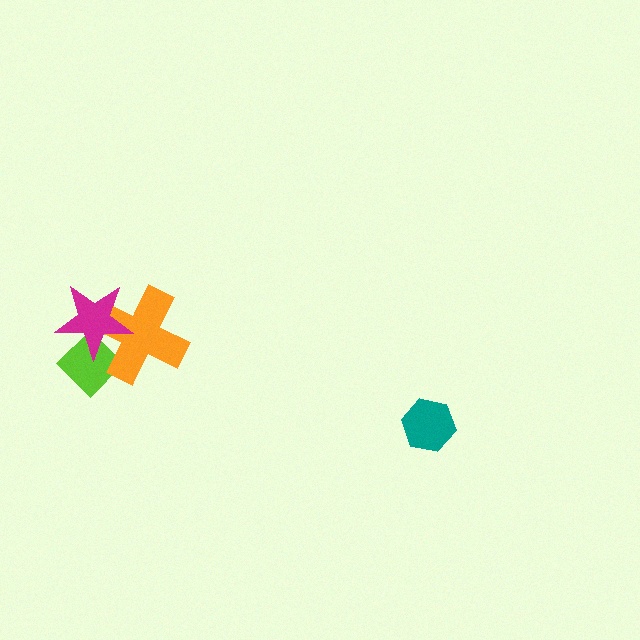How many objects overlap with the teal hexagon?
0 objects overlap with the teal hexagon.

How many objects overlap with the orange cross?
2 objects overlap with the orange cross.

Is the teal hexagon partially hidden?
No, no other shape covers it.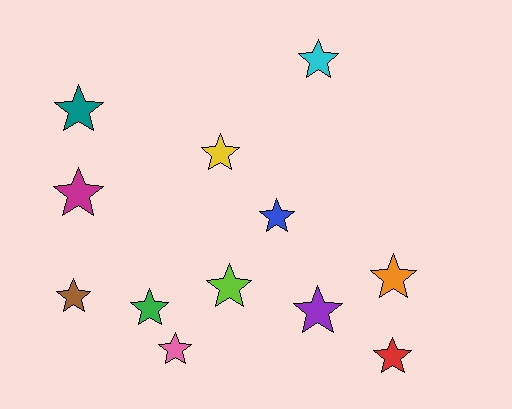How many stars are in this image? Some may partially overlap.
There are 12 stars.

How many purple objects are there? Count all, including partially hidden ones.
There is 1 purple object.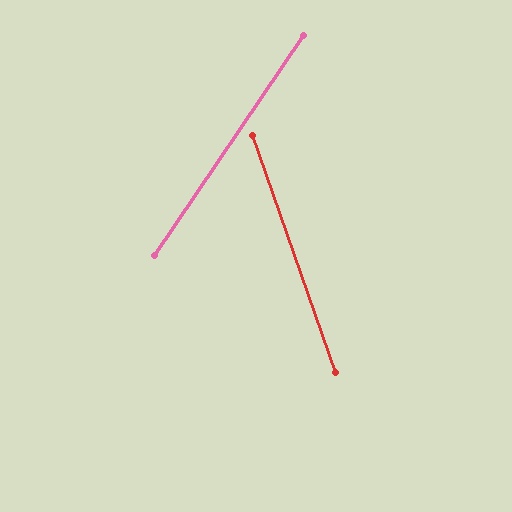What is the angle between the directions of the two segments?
Approximately 54 degrees.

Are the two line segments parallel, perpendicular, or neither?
Neither parallel nor perpendicular — they differ by about 54°.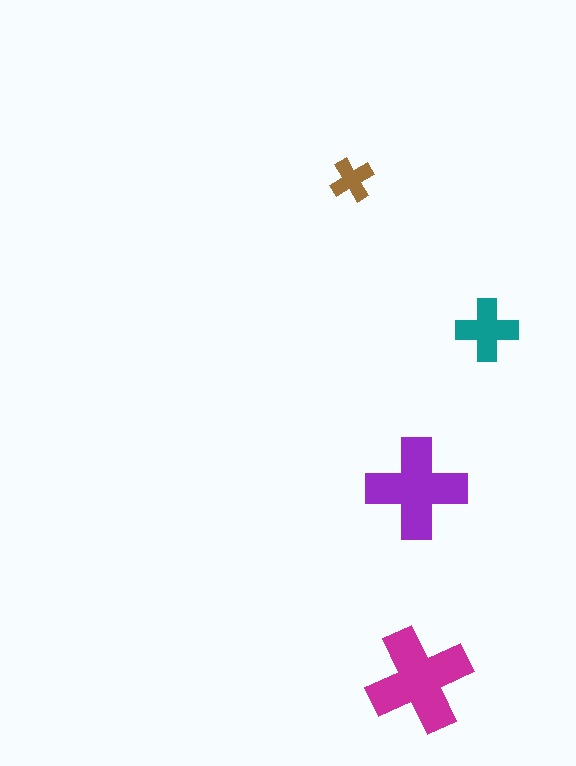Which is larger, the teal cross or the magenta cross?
The magenta one.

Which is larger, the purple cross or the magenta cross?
The magenta one.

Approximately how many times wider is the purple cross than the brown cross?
About 2.5 times wider.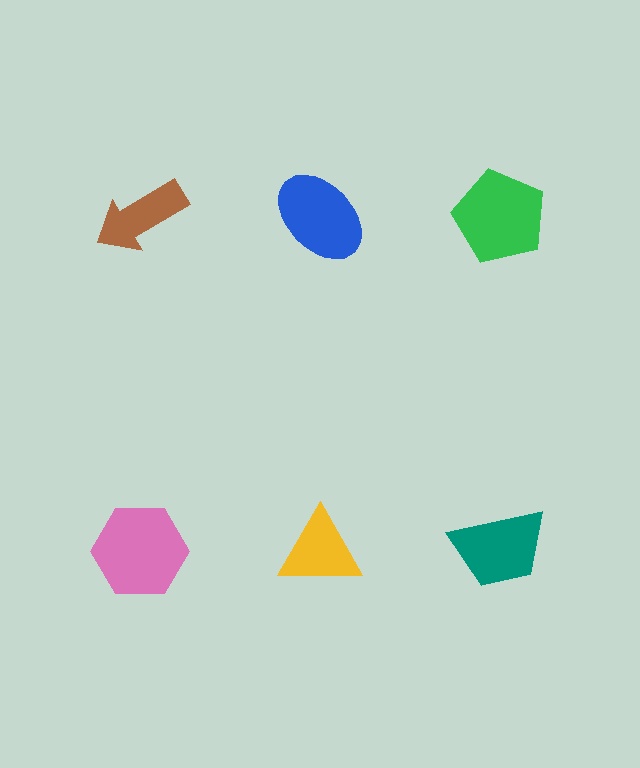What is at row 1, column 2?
A blue ellipse.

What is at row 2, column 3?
A teal trapezoid.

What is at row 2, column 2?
A yellow triangle.